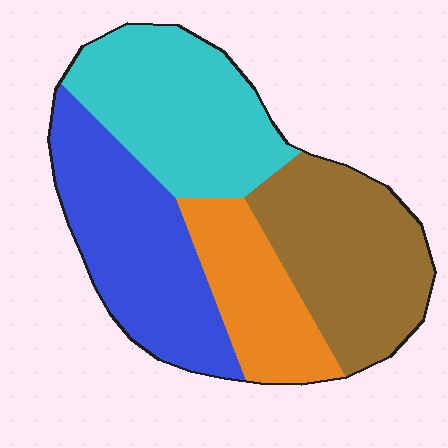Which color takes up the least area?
Orange, at roughly 15%.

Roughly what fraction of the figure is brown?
Brown takes up between a quarter and a half of the figure.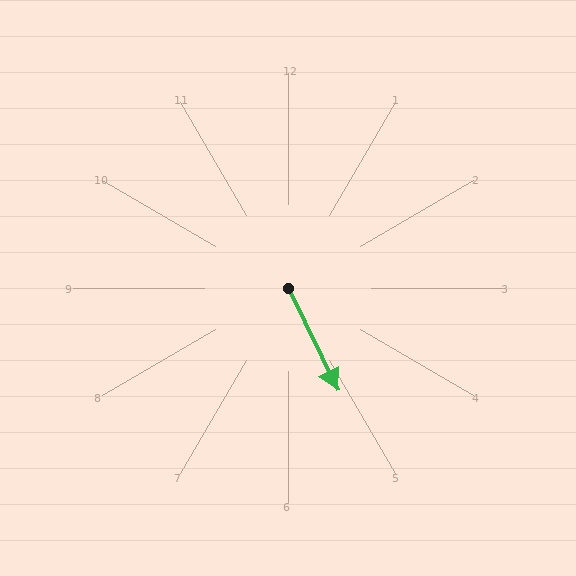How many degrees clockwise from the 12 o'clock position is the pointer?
Approximately 154 degrees.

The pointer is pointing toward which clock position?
Roughly 5 o'clock.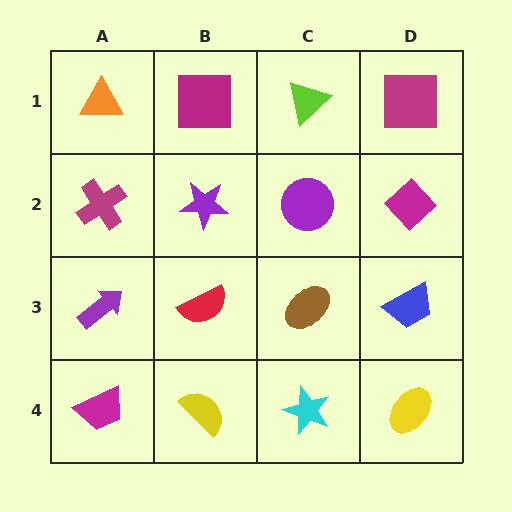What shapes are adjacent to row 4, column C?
A brown ellipse (row 3, column C), a yellow semicircle (row 4, column B), a yellow ellipse (row 4, column D).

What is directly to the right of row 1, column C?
A magenta square.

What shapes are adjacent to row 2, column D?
A magenta square (row 1, column D), a blue trapezoid (row 3, column D), a purple circle (row 2, column C).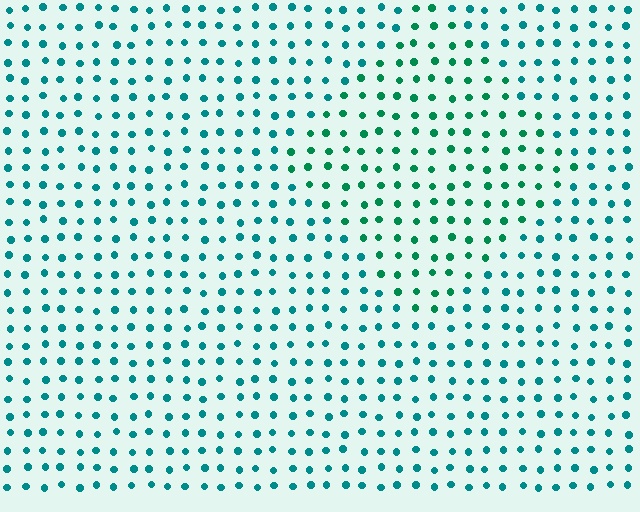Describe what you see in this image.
The image is filled with small teal elements in a uniform arrangement. A diamond-shaped region is visible where the elements are tinted to a slightly different hue, forming a subtle color boundary.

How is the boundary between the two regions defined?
The boundary is defined purely by a slight shift in hue (about 26 degrees). Spacing, size, and orientation are identical on both sides.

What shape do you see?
I see a diamond.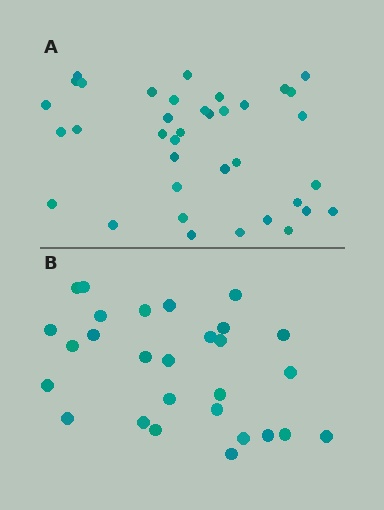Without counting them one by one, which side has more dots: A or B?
Region A (the top region) has more dots.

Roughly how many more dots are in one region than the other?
Region A has roughly 8 or so more dots than region B.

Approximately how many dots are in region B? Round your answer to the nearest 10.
About 30 dots. (The exact count is 28, which rounds to 30.)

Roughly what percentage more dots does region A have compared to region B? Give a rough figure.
About 30% more.